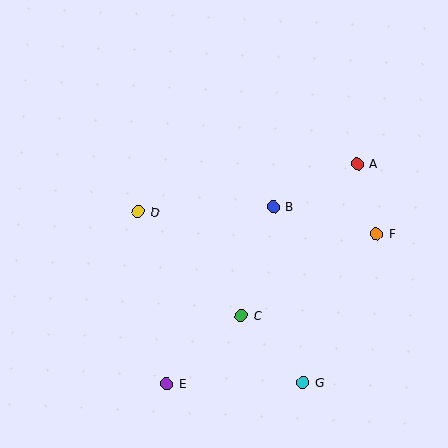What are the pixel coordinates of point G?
Point G is at (303, 382).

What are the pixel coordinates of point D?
Point D is at (138, 211).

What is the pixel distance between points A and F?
The distance between A and F is 72 pixels.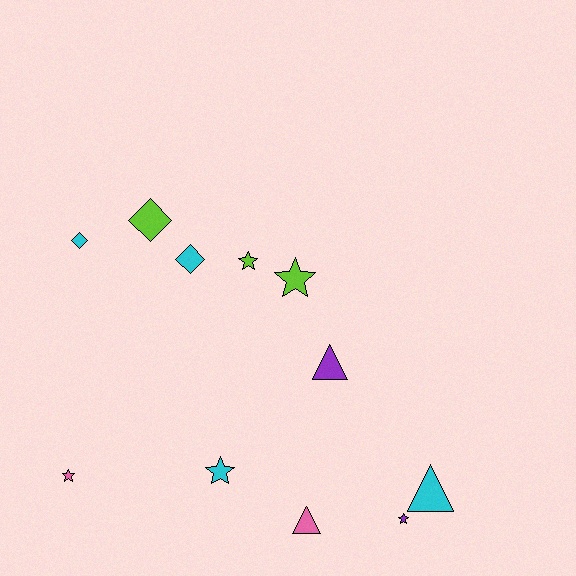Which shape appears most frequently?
Star, with 5 objects.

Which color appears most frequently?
Cyan, with 4 objects.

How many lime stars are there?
There are 2 lime stars.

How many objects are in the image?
There are 11 objects.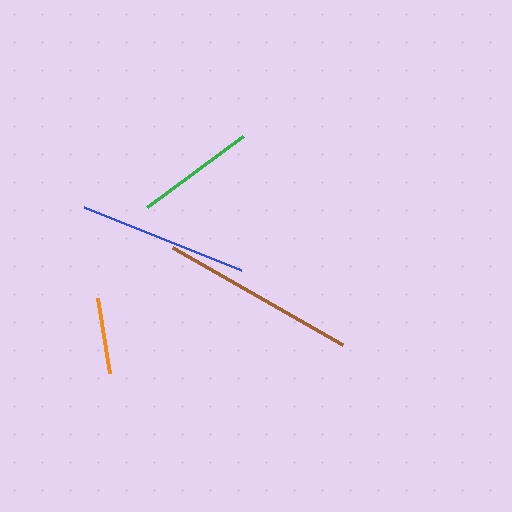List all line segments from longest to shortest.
From longest to shortest: brown, blue, green, orange.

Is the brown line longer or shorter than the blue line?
The brown line is longer than the blue line.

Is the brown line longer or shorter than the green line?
The brown line is longer than the green line.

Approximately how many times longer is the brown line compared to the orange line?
The brown line is approximately 2.6 times the length of the orange line.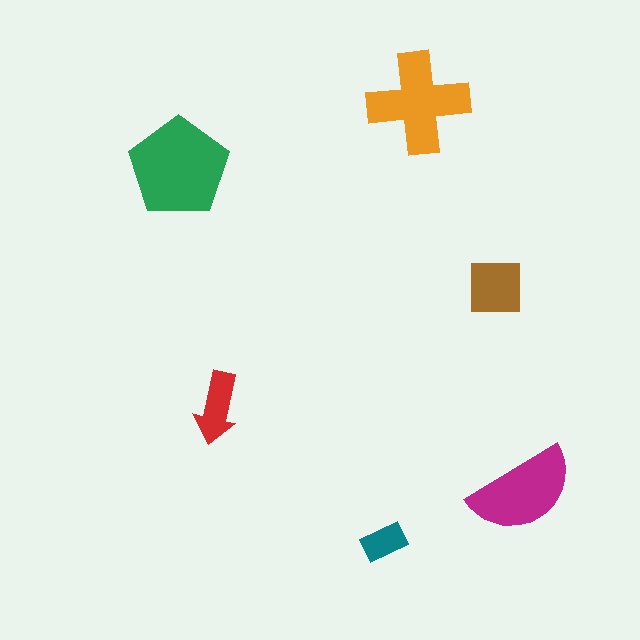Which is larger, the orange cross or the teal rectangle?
The orange cross.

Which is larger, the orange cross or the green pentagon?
The green pentagon.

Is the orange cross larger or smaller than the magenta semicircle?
Larger.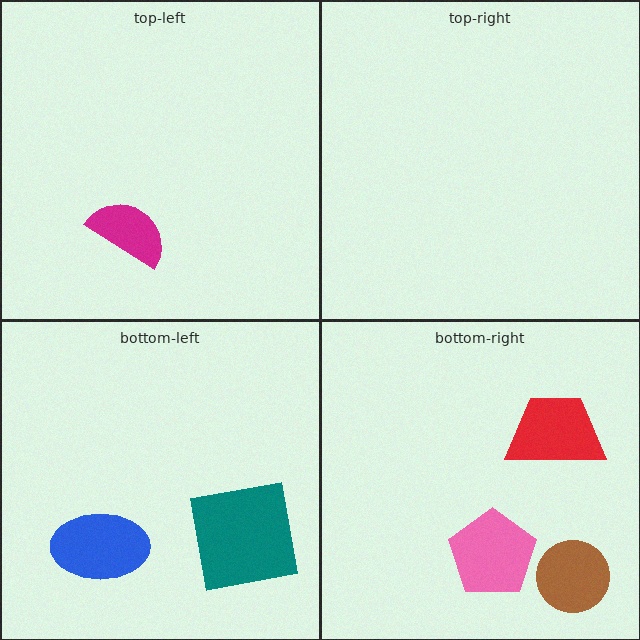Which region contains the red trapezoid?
The bottom-right region.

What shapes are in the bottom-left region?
The teal square, the blue ellipse.